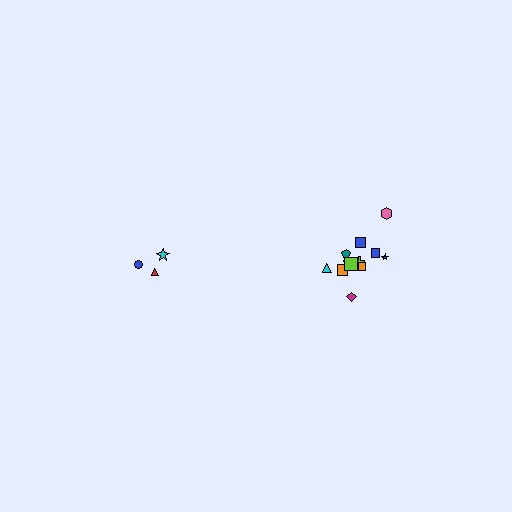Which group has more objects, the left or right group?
The right group.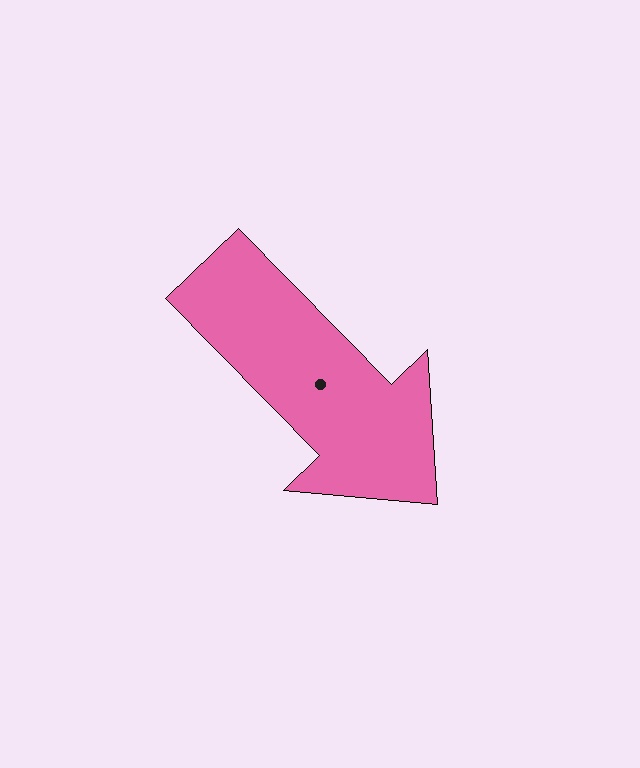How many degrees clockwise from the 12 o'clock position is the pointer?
Approximately 136 degrees.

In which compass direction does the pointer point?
Southeast.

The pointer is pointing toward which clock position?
Roughly 5 o'clock.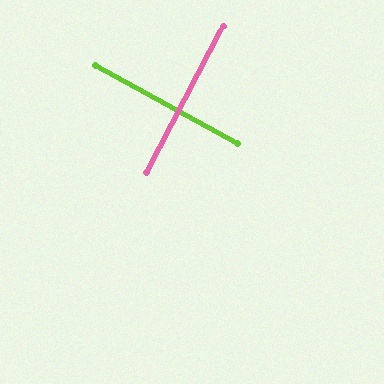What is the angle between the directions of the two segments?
Approximately 89 degrees.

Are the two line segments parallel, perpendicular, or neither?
Perpendicular — they meet at approximately 89°.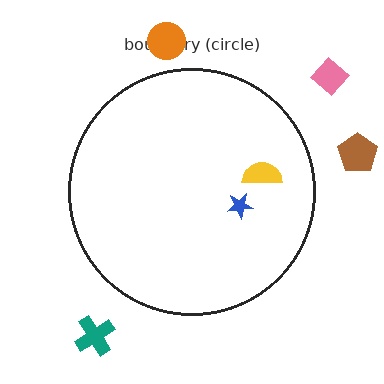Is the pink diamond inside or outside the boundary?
Outside.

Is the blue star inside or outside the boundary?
Inside.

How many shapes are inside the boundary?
2 inside, 4 outside.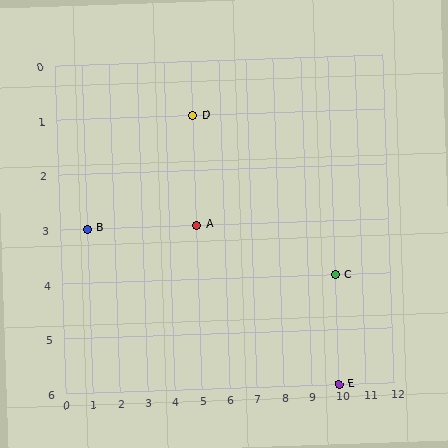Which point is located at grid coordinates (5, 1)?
Point D is at (5, 1).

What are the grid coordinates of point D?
Point D is at grid coordinates (5, 1).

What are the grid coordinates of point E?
Point E is at grid coordinates (10, 6).